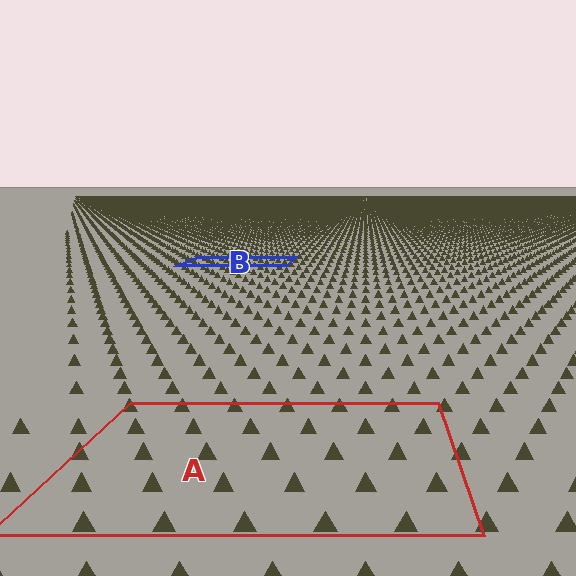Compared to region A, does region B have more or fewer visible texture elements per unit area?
Region B has more texture elements per unit area — they are packed more densely because it is farther away.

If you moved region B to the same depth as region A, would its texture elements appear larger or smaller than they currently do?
They would appear larger. At a closer depth, the same texture elements are projected at a bigger on-screen size.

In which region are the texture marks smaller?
The texture marks are smaller in region B, because it is farther away.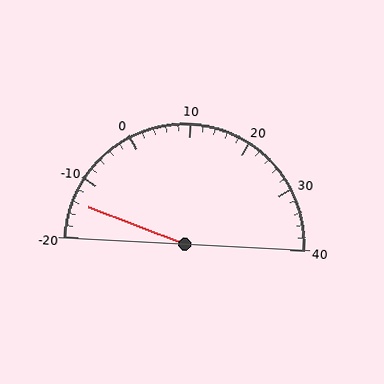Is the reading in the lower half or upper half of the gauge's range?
The reading is in the lower half of the range (-20 to 40).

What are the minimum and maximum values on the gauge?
The gauge ranges from -20 to 40.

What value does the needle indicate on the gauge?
The needle indicates approximately -14.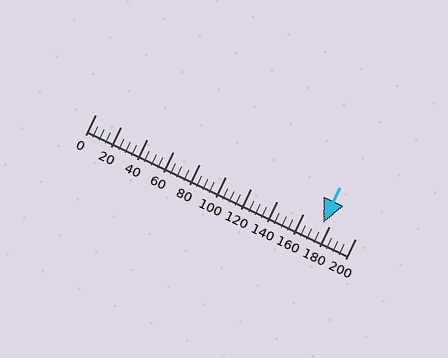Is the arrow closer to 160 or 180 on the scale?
The arrow is closer to 180.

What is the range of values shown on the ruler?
The ruler shows values from 0 to 200.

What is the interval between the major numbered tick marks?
The major tick marks are spaced 20 units apart.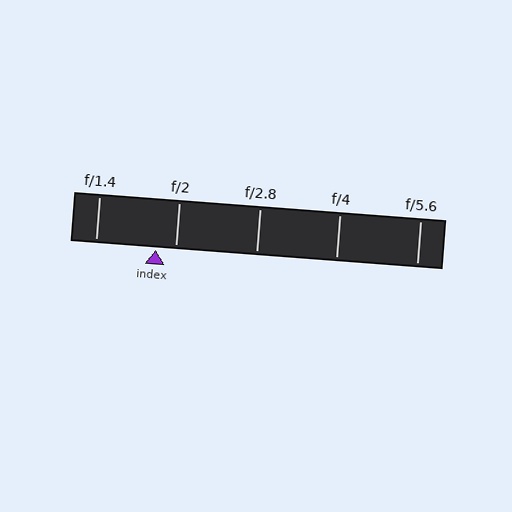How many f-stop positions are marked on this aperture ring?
There are 5 f-stop positions marked.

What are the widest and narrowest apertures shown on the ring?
The widest aperture shown is f/1.4 and the narrowest is f/5.6.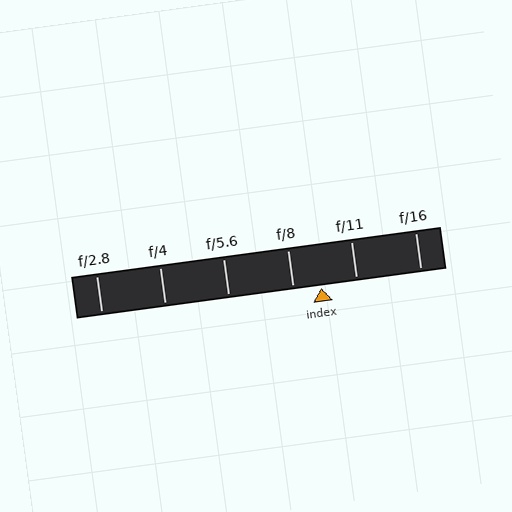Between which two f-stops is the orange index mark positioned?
The index mark is between f/8 and f/11.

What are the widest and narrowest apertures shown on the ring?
The widest aperture shown is f/2.8 and the narrowest is f/16.